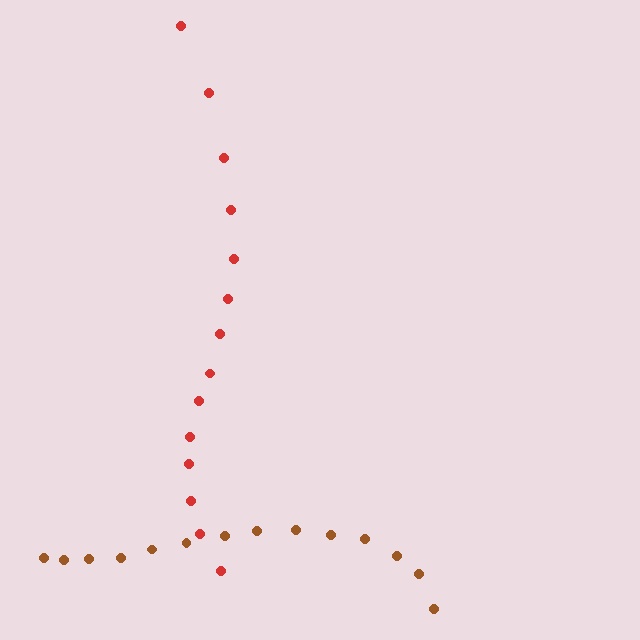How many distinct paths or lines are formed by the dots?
There are 2 distinct paths.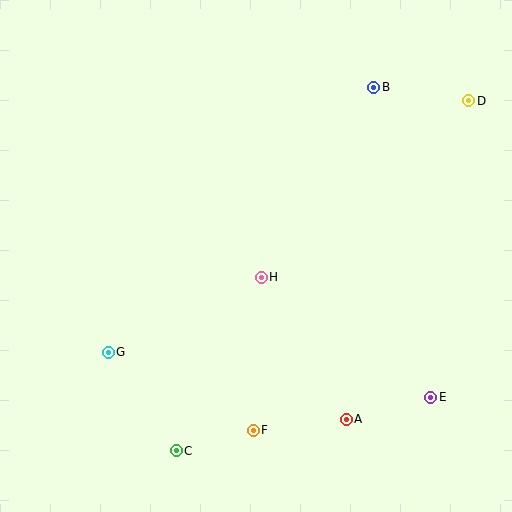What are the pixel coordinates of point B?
Point B is at (374, 87).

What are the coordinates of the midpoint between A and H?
The midpoint between A and H is at (304, 348).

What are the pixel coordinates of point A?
Point A is at (346, 419).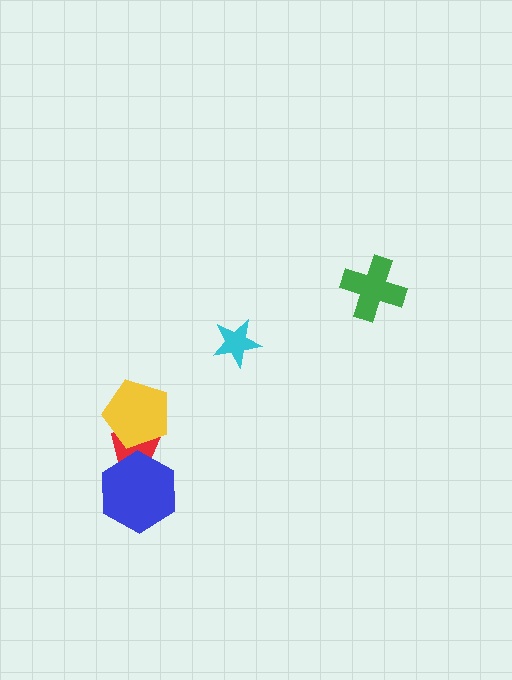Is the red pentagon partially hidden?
Yes, it is partially covered by another shape.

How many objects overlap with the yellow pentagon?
1 object overlaps with the yellow pentagon.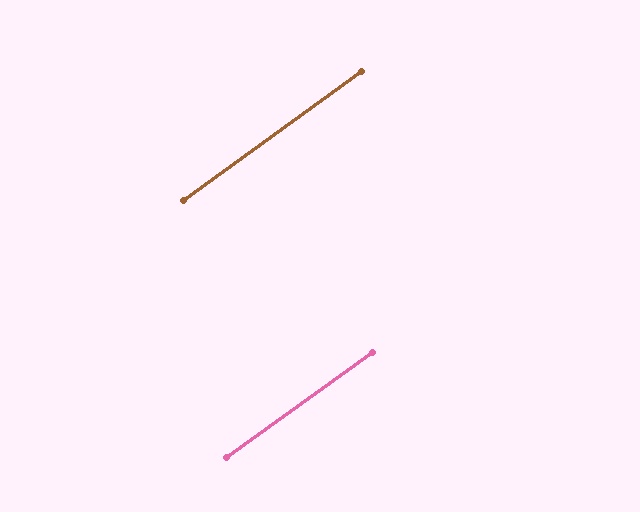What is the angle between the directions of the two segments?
Approximately 0 degrees.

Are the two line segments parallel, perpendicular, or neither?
Parallel — their directions differ by only 0.5°.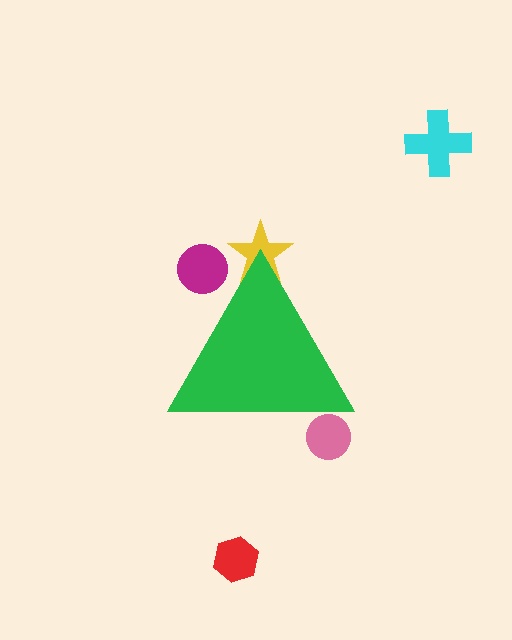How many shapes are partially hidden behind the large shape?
3 shapes are partially hidden.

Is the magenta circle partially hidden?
Yes, the magenta circle is partially hidden behind the green triangle.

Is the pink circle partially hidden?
Yes, the pink circle is partially hidden behind the green triangle.